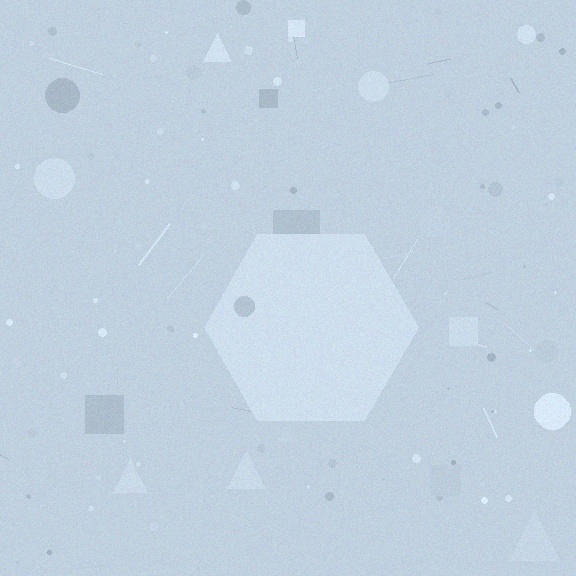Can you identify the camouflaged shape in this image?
The camouflaged shape is a hexagon.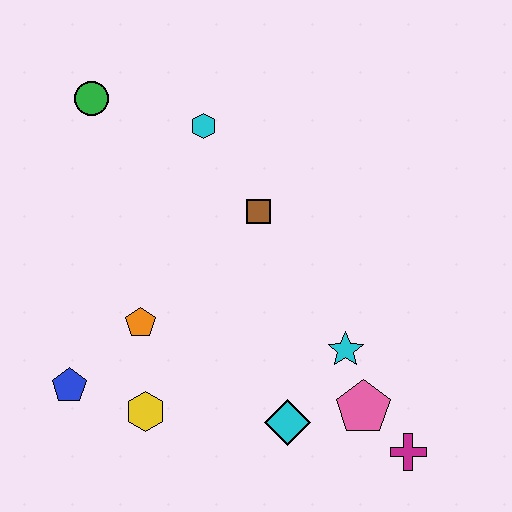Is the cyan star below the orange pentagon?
Yes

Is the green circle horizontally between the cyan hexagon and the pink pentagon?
No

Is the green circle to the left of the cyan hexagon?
Yes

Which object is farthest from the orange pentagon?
The magenta cross is farthest from the orange pentagon.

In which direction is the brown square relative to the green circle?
The brown square is to the right of the green circle.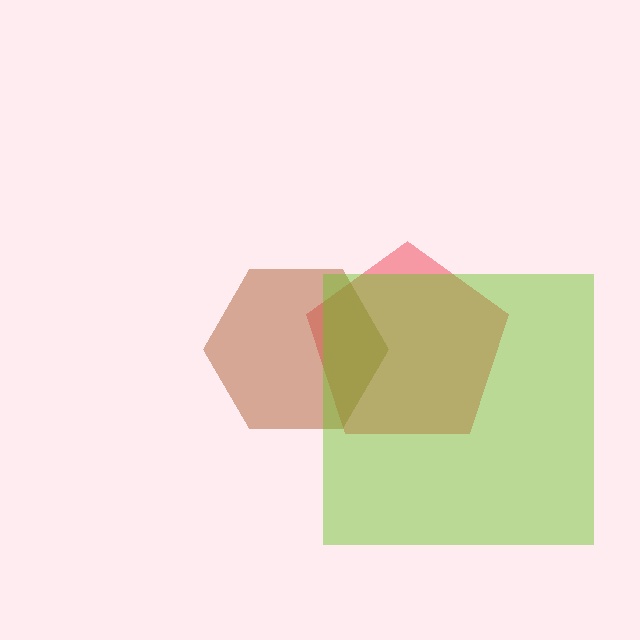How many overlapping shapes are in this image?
There are 3 overlapping shapes in the image.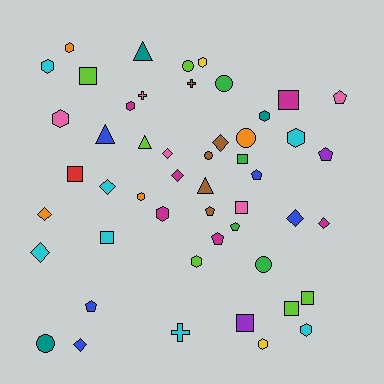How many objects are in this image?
There are 50 objects.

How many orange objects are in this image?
There are 4 orange objects.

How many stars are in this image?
There are no stars.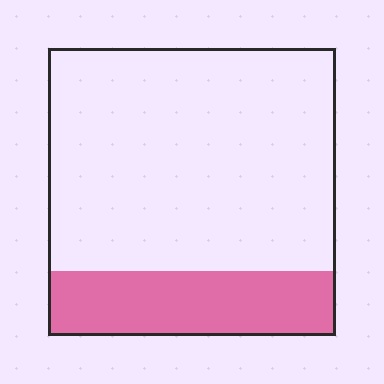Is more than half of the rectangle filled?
No.